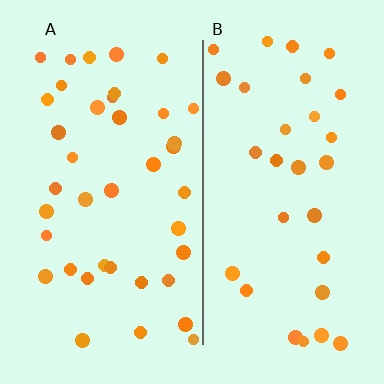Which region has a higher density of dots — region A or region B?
A (the left).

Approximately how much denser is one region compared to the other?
Approximately 1.3× — region A over region B.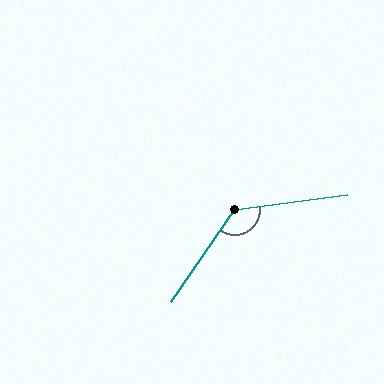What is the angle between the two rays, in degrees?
Approximately 132 degrees.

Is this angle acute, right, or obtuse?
It is obtuse.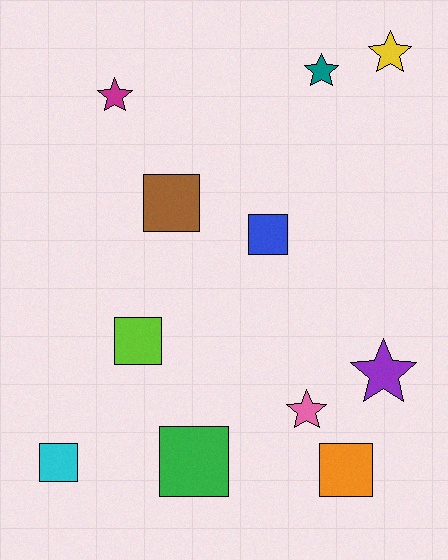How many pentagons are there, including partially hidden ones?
There are no pentagons.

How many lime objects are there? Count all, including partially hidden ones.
There is 1 lime object.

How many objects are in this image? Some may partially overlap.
There are 11 objects.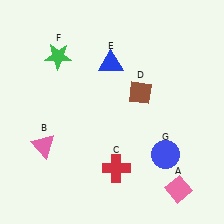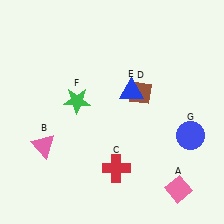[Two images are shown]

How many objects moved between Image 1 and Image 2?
3 objects moved between the two images.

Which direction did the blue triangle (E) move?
The blue triangle (E) moved down.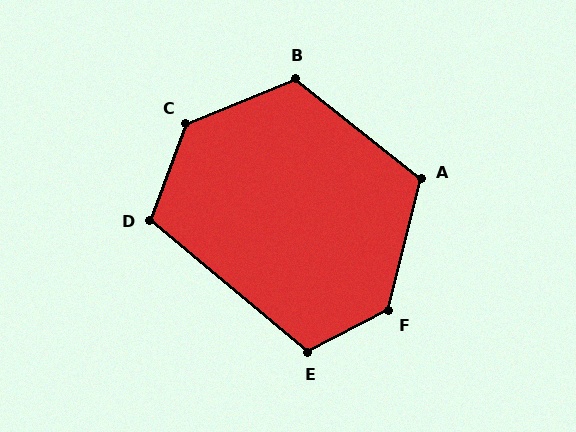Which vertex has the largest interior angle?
C, at approximately 132 degrees.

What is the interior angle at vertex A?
Approximately 115 degrees (obtuse).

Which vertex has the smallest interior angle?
D, at approximately 110 degrees.